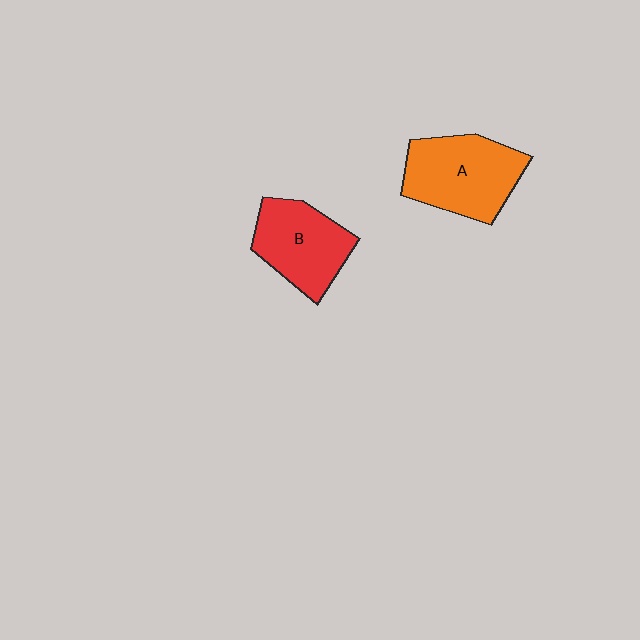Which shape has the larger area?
Shape A (orange).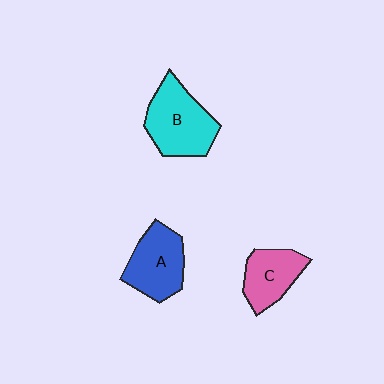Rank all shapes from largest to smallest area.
From largest to smallest: B (cyan), A (blue), C (pink).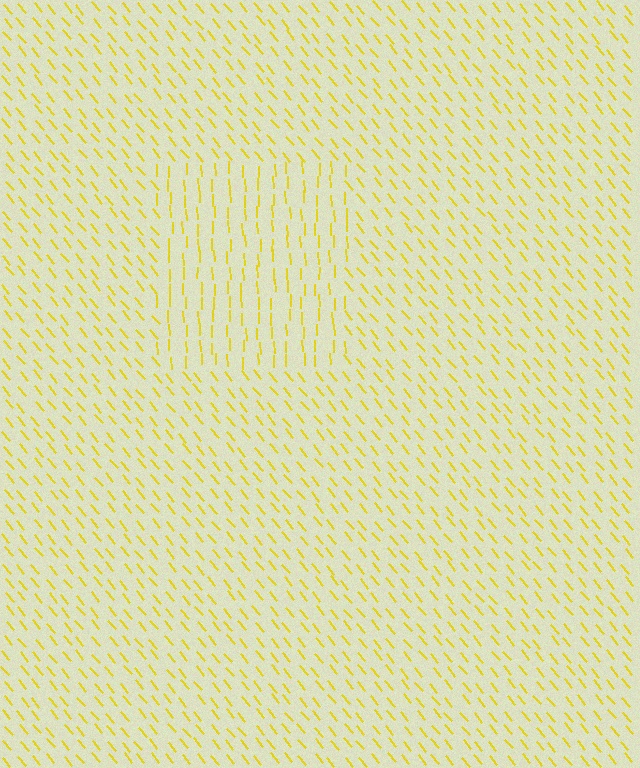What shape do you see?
I see a rectangle.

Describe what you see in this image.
The image is filled with small yellow line segments. A rectangle region in the image has lines oriented differently from the surrounding lines, creating a visible texture boundary.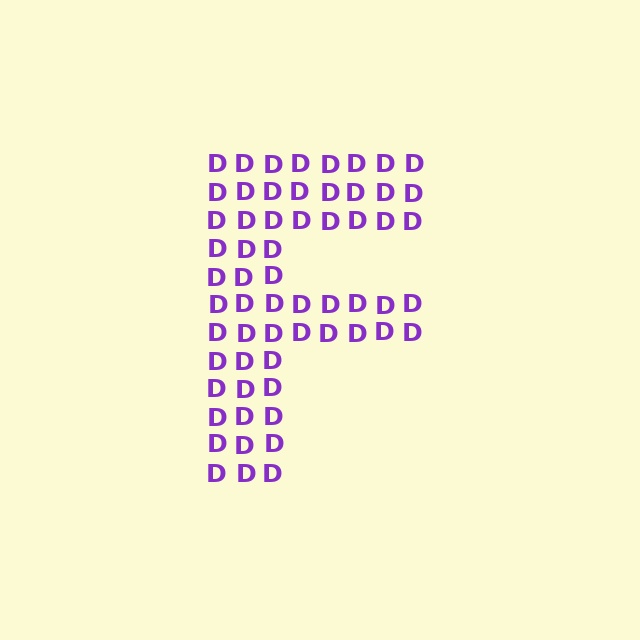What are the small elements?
The small elements are letter D's.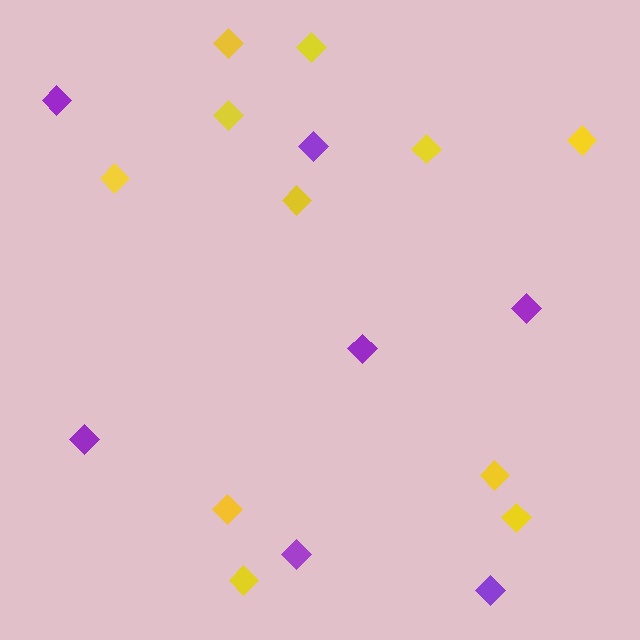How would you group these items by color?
There are 2 groups: one group of purple diamonds (7) and one group of yellow diamonds (11).